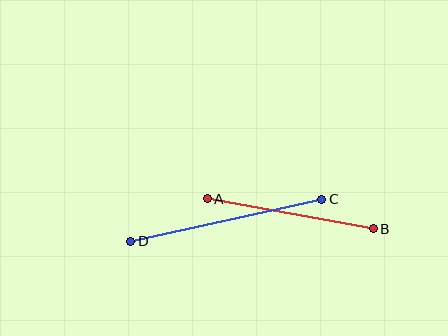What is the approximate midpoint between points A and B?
The midpoint is at approximately (290, 214) pixels.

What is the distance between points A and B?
The distance is approximately 169 pixels.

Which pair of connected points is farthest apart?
Points C and D are farthest apart.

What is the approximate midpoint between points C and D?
The midpoint is at approximately (226, 220) pixels.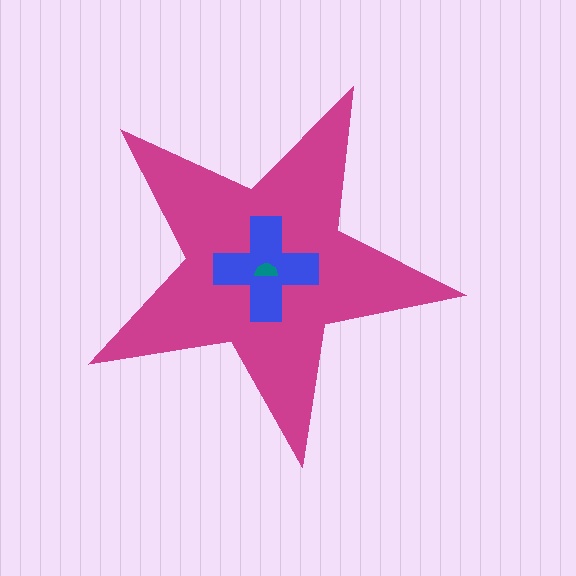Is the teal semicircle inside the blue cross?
Yes.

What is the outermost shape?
The magenta star.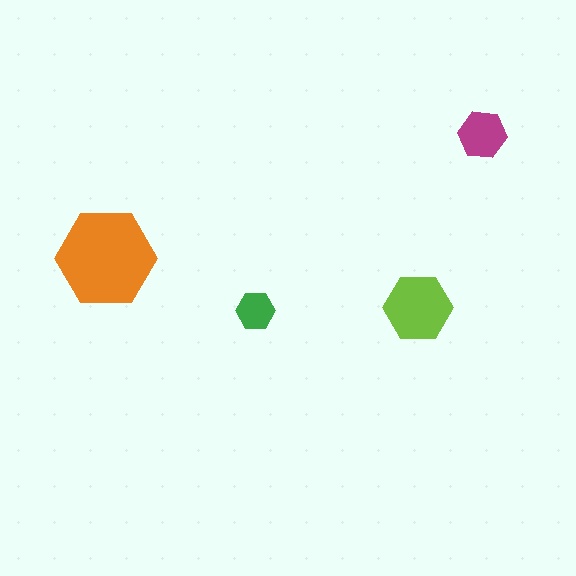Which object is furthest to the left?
The orange hexagon is leftmost.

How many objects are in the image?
There are 4 objects in the image.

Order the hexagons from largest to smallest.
the orange one, the lime one, the magenta one, the green one.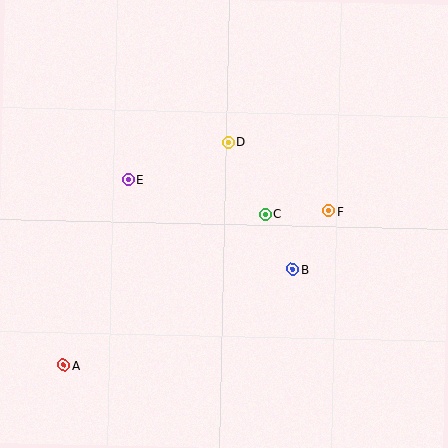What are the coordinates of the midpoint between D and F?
The midpoint between D and F is at (279, 177).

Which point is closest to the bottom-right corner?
Point B is closest to the bottom-right corner.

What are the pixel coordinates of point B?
Point B is at (293, 269).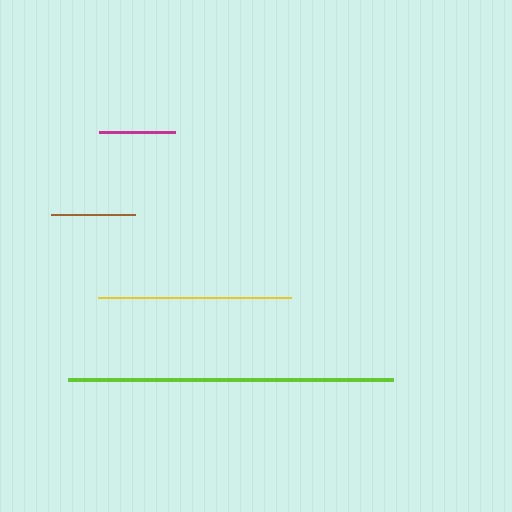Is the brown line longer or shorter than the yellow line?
The yellow line is longer than the brown line.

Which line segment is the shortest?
The magenta line is the shortest at approximately 76 pixels.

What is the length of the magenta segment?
The magenta segment is approximately 76 pixels long.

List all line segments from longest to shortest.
From longest to shortest: lime, yellow, brown, magenta.